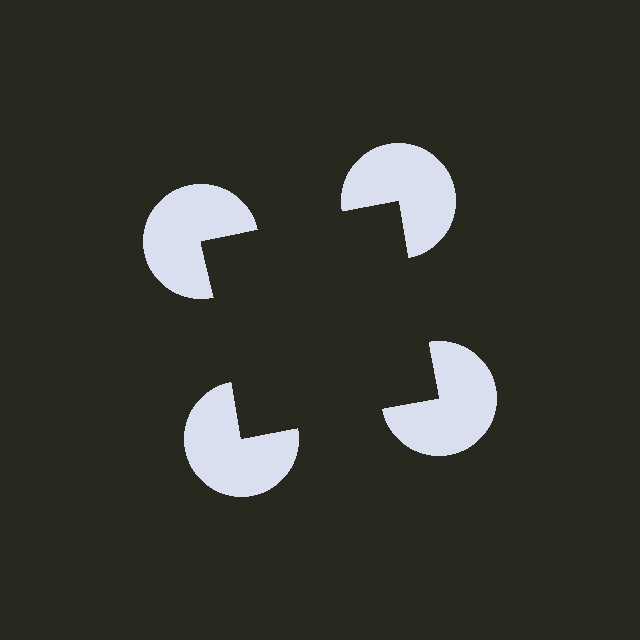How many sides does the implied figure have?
4 sides.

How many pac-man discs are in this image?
There are 4 — one at each vertex of the illusory square.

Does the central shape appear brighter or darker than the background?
It typically appears slightly darker than the background, even though no actual brightness change is drawn.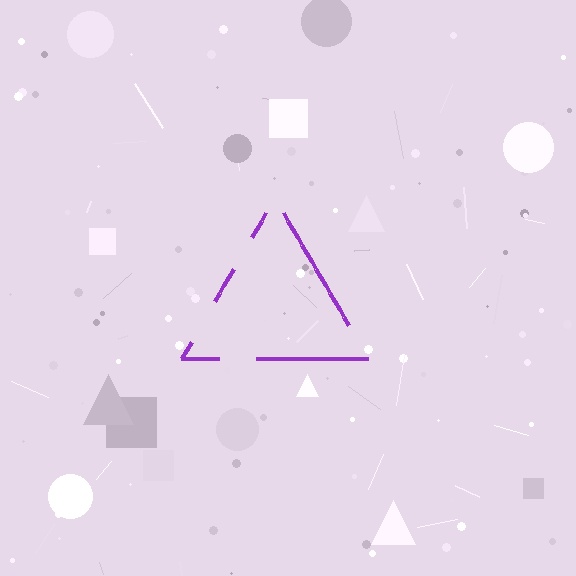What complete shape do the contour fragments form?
The contour fragments form a triangle.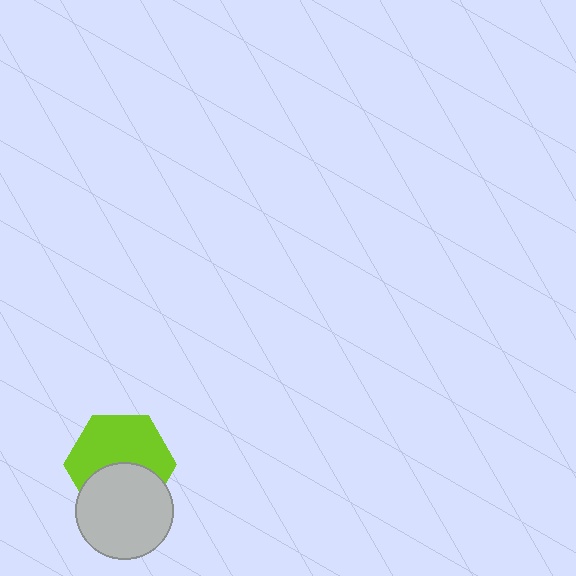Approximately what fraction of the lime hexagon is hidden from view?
Roughly 41% of the lime hexagon is hidden behind the light gray circle.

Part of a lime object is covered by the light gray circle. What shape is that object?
It is a hexagon.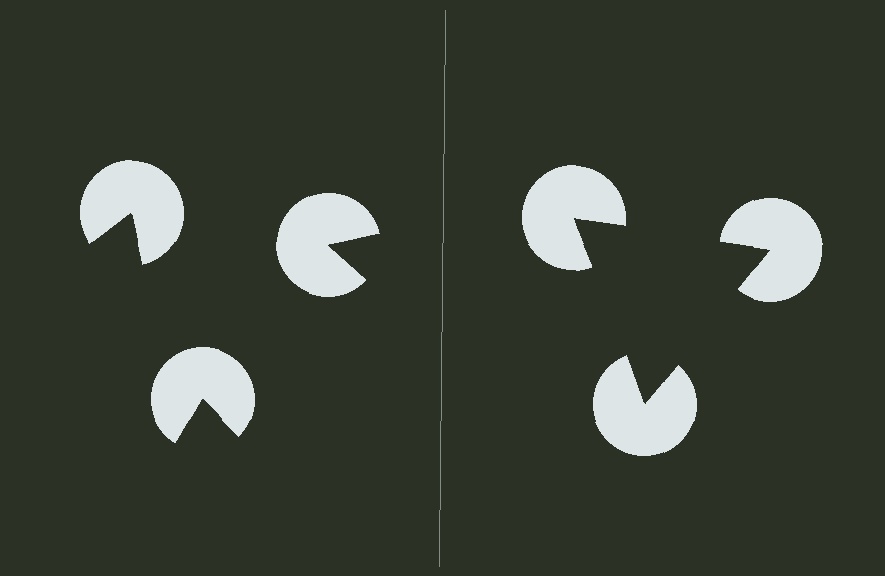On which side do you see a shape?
An illusory triangle appears on the right side. On the left side the wedge cuts are rotated, so no coherent shape forms.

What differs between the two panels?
The pac-man discs are positioned identically on both sides; only the wedge orientations differ. On the right they align to a triangle; on the left they are misaligned.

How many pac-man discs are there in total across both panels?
6 — 3 on each side.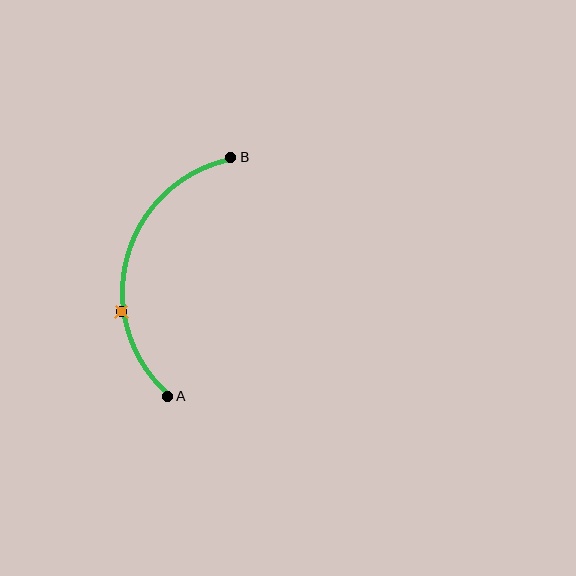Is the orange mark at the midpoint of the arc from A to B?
No. The orange mark lies on the arc but is closer to endpoint A. The arc midpoint would be at the point on the curve equidistant along the arc from both A and B.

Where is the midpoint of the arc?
The arc midpoint is the point on the curve farthest from the straight line joining A and B. It sits to the left of that line.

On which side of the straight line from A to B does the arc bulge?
The arc bulges to the left of the straight line connecting A and B.